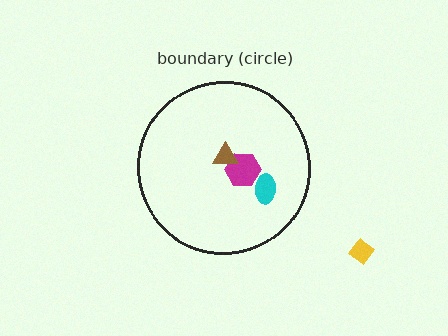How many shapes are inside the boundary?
3 inside, 1 outside.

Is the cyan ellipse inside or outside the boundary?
Inside.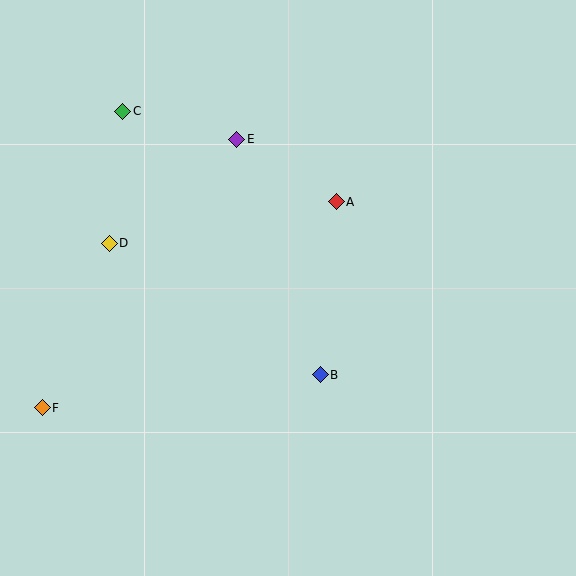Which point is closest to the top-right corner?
Point A is closest to the top-right corner.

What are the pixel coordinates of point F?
Point F is at (42, 408).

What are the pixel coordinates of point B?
Point B is at (320, 375).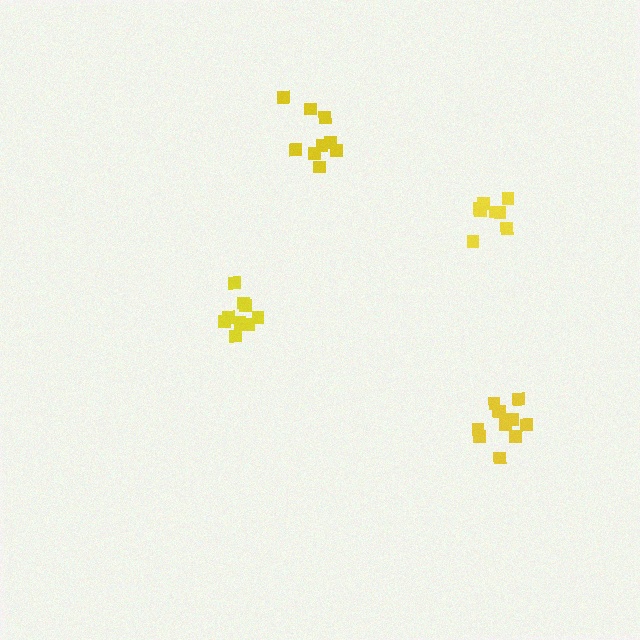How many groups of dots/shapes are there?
There are 4 groups.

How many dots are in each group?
Group 1: 10 dots, Group 2: 8 dots, Group 3: 11 dots, Group 4: 9 dots (38 total).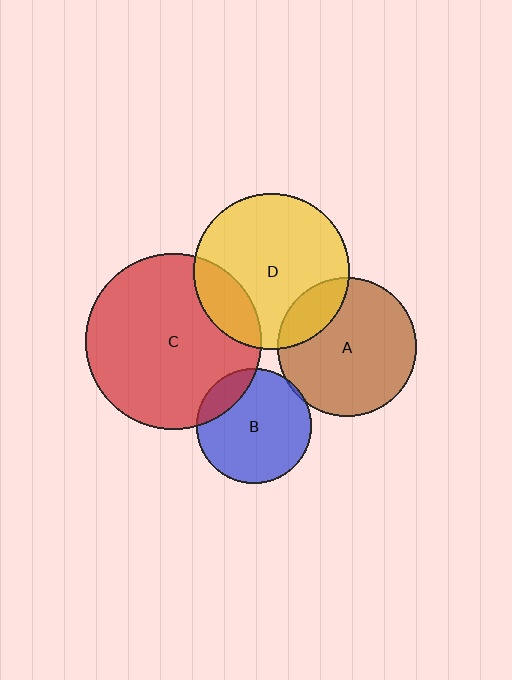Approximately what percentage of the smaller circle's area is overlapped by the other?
Approximately 5%.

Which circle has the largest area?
Circle C (red).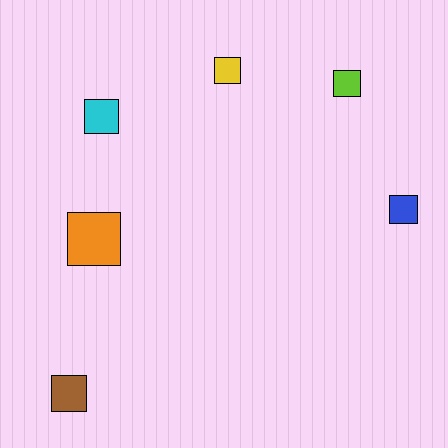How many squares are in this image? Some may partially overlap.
There are 6 squares.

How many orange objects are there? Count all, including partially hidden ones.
There is 1 orange object.